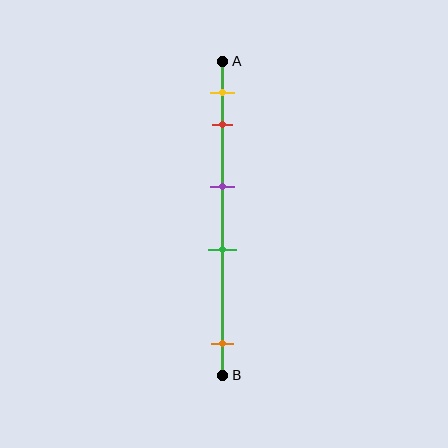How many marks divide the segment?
There are 5 marks dividing the segment.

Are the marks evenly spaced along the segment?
No, the marks are not evenly spaced.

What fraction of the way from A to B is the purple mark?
The purple mark is approximately 40% (0.4) of the way from A to B.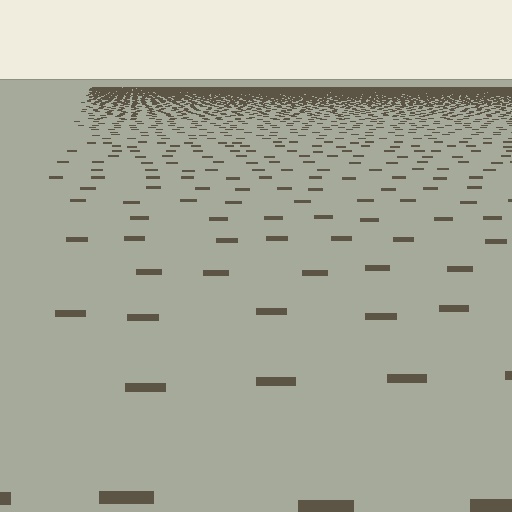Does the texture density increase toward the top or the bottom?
Density increases toward the top.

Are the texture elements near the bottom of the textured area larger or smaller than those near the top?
Larger. Near the bottom, elements are closer to the viewer and appear at a bigger on-screen size.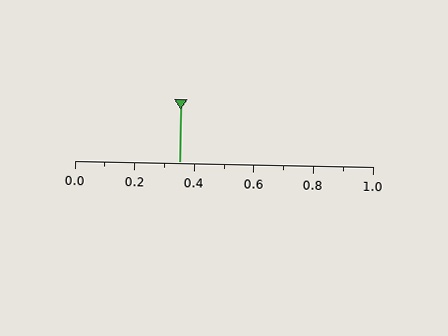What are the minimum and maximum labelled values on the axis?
The axis runs from 0.0 to 1.0.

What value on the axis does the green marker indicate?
The marker indicates approximately 0.35.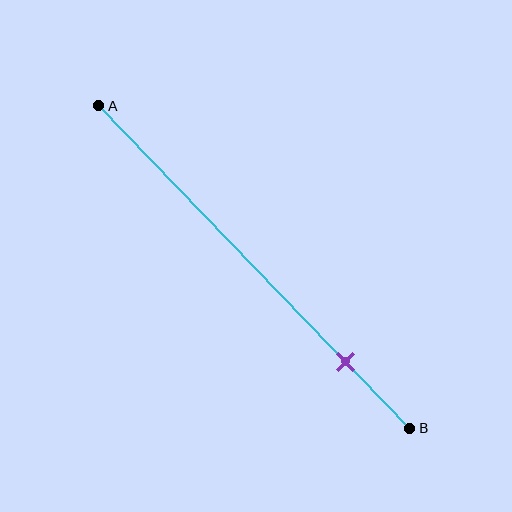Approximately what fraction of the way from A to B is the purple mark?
The purple mark is approximately 80% of the way from A to B.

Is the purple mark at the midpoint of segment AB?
No, the mark is at about 80% from A, not at the 50% midpoint.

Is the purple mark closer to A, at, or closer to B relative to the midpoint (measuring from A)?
The purple mark is closer to point B than the midpoint of segment AB.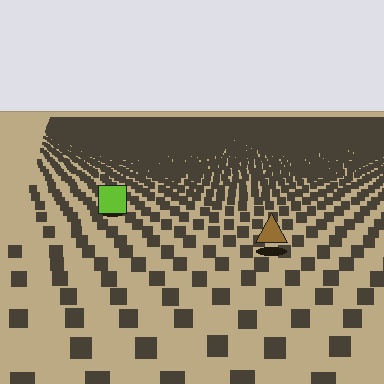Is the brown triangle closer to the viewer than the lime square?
Yes. The brown triangle is closer — you can tell from the texture gradient: the ground texture is coarser near it.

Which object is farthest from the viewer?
The lime square is farthest from the viewer. It appears smaller and the ground texture around it is denser.